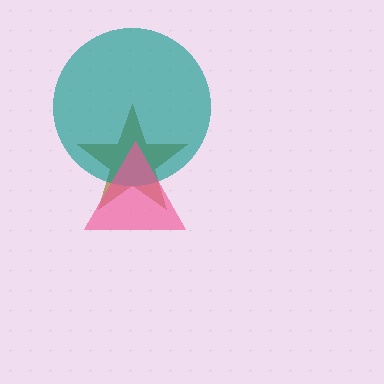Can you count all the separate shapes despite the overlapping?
Yes, there are 3 separate shapes.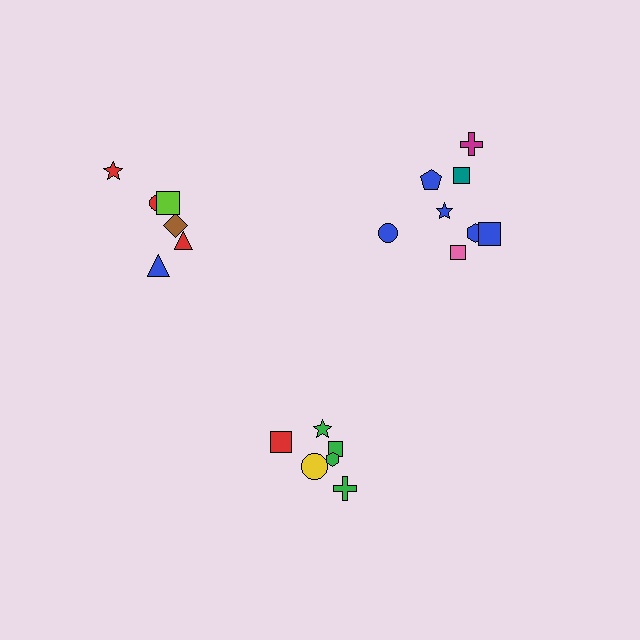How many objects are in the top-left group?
There are 6 objects.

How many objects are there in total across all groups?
There are 20 objects.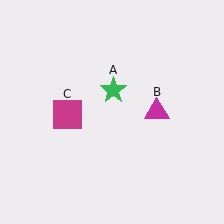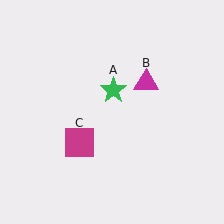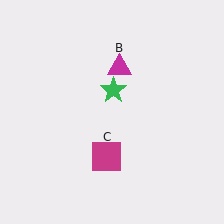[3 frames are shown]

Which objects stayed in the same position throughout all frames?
Green star (object A) remained stationary.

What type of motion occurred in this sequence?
The magenta triangle (object B), magenta square (object C) rotated counterclockwise around the center of the scene.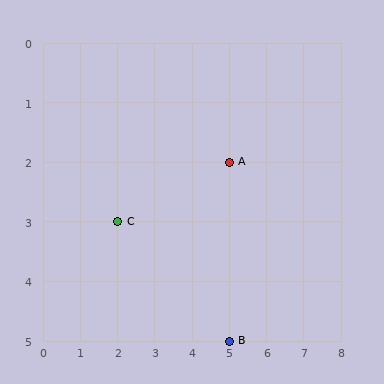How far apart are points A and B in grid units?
Points A and B are 3 rows apart.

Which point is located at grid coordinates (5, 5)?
Point B is at (5, 5).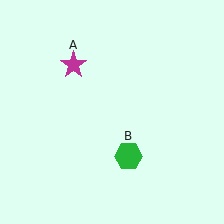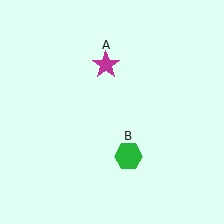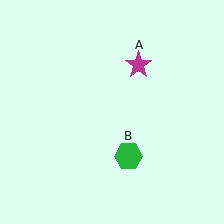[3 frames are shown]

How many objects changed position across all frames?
1 object changed position: magenta star (object A).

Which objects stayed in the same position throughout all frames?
Green hexagon (object B) remained stationary.